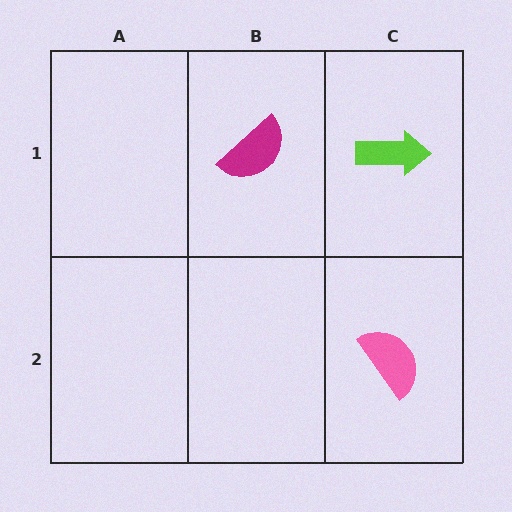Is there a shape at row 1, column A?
No, that cell is empty.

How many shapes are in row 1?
2 shapes.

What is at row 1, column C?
A lime arrow.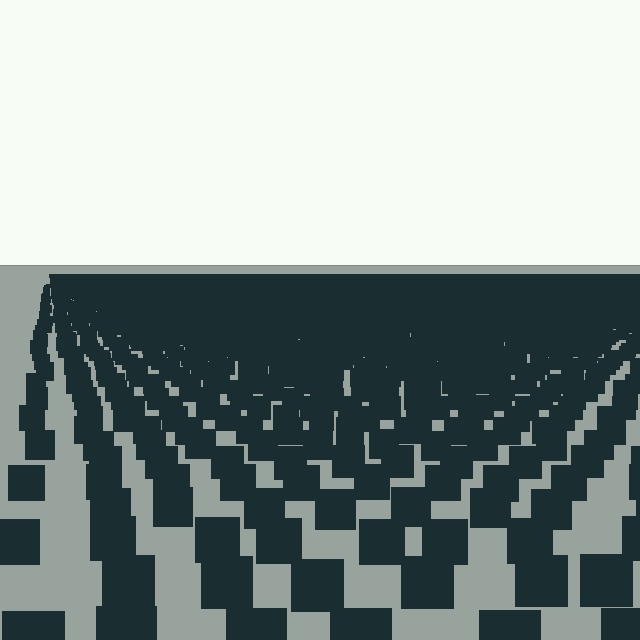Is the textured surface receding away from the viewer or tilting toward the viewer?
The surface is receding away from the viewer. Texture elements get smaller and denser toward the top.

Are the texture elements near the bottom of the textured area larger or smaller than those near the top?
Larger. Near the bottom, elements are closer to the viewer and appear at a bigger on-screen size.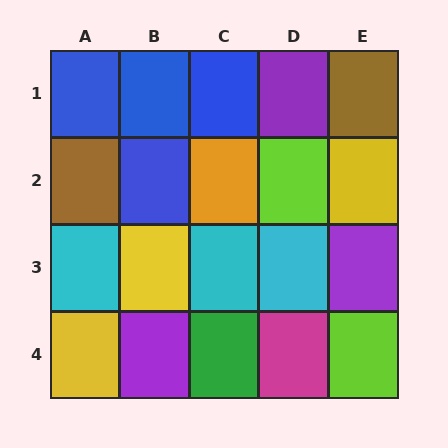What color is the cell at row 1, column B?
Blue.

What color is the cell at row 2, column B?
Blue.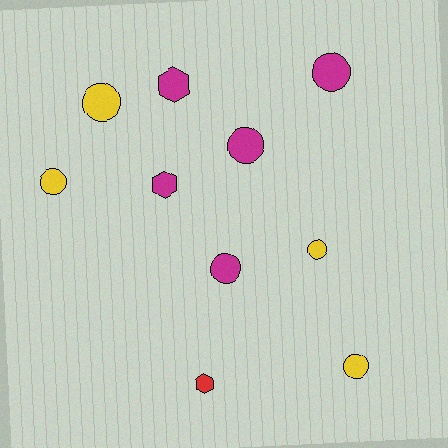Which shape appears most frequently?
Circle, with 7 objects.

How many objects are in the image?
There are 10 objects.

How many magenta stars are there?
There are no magenta stars.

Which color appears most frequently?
Magenta, with 5 objects.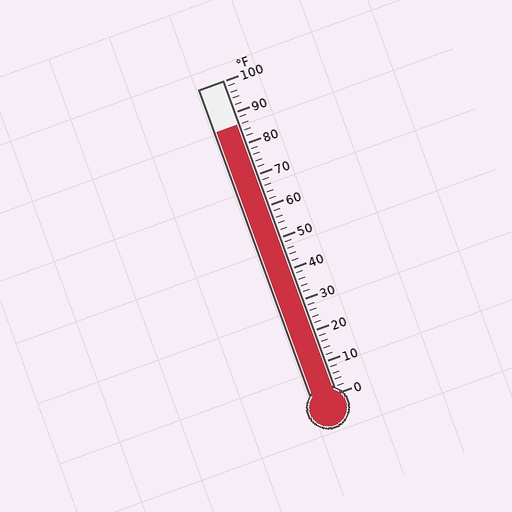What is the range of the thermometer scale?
The thermometer scale ranges from 0°F to 100°F.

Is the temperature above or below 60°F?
The temperature is above 60°F.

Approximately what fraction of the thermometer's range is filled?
The thermometer is filled to approximately 85% of its range.